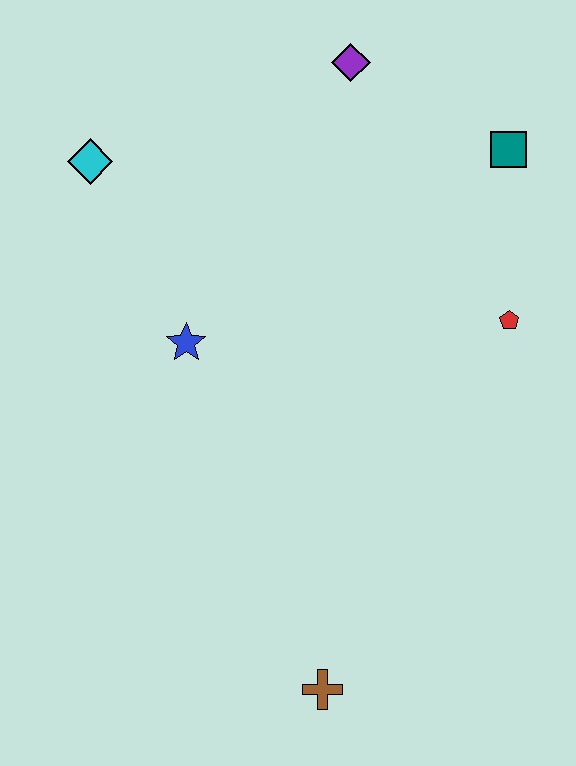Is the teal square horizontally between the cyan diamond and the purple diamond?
No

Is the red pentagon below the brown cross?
No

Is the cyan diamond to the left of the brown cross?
Yes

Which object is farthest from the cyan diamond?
The brown cross is farthest from the cyan diamond.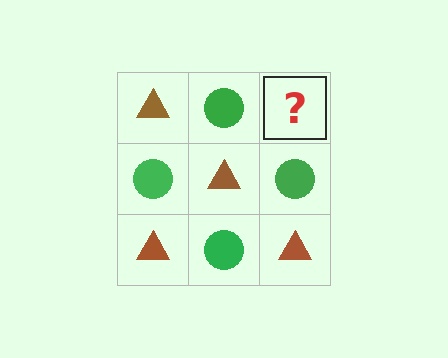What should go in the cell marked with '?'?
The missing cell should contain a brown triangle.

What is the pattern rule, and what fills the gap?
The rule is that it alternates brown triangle and green circle in a checkerboard pattern. The gap should be filled with a brown triangle.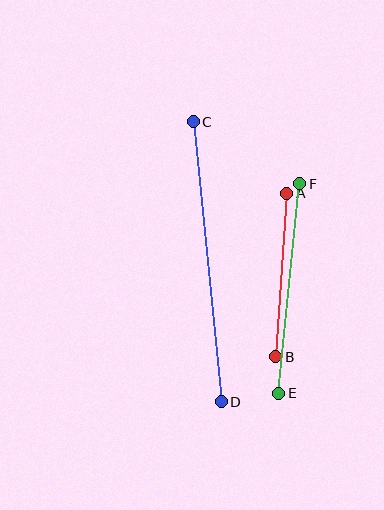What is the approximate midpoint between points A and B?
The midpoint is at approximately (281, 275) pixels.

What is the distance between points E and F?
The distance is approximately 211 pixels.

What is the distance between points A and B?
The distance is approximately 164 pixels.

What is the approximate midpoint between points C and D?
The midpoint is at approximately (207, 262) pixels.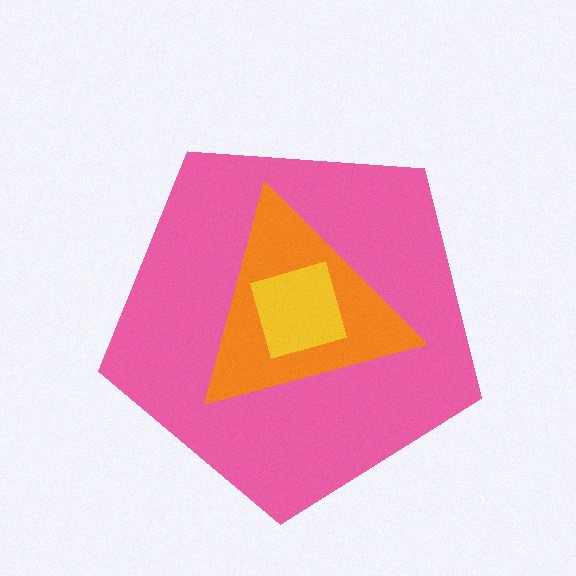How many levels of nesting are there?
3.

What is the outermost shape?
The pink pentagon.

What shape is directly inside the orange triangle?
The yellow square.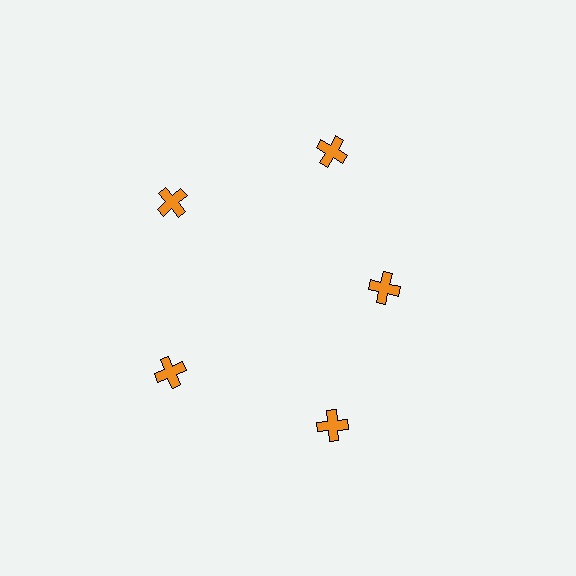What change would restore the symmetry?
The symmetry would be restored by moving it outward, back onto the ring so that all 5 crosses sit at equal angles and equal distance from the center.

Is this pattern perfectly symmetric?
No. The 5 orange crosses are arranged in a ring, but one element near the 3 o'clock position is pulled inward toward the center, breaking the 5-fold rotational symmetry.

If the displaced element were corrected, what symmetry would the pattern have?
It would have 5-fold rotational symmetry — the pattern would map onto itself every 72 degrees.